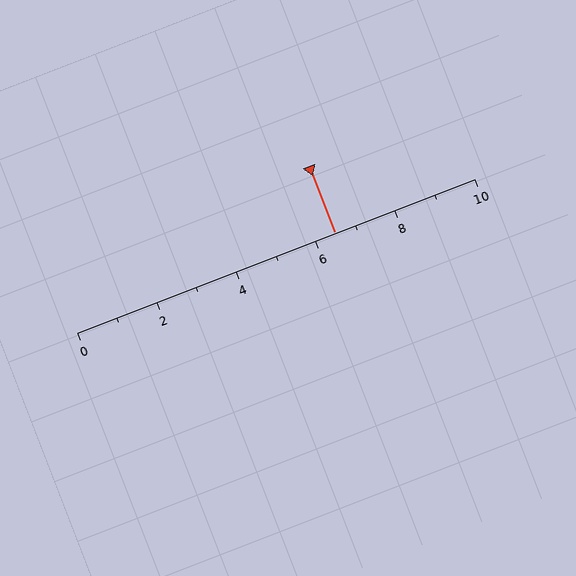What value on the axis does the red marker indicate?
The marker indicates approximately 6.5.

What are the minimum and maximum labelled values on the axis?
The axis runs from 0 to 10.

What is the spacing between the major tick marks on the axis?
The major ticks are spaced 2 apart.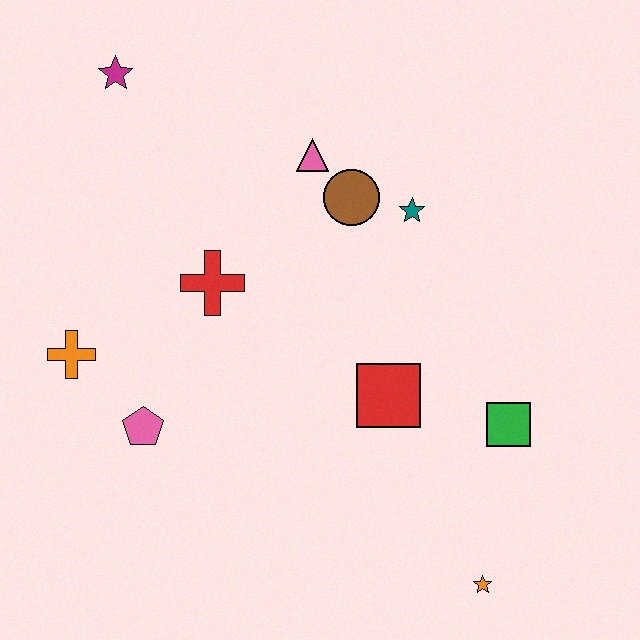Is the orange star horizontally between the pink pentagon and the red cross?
No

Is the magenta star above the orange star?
Yes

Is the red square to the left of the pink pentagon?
No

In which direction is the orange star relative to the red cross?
The orange star is below the red cross.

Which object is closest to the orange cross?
The pink pentagon is closest to the orange cross.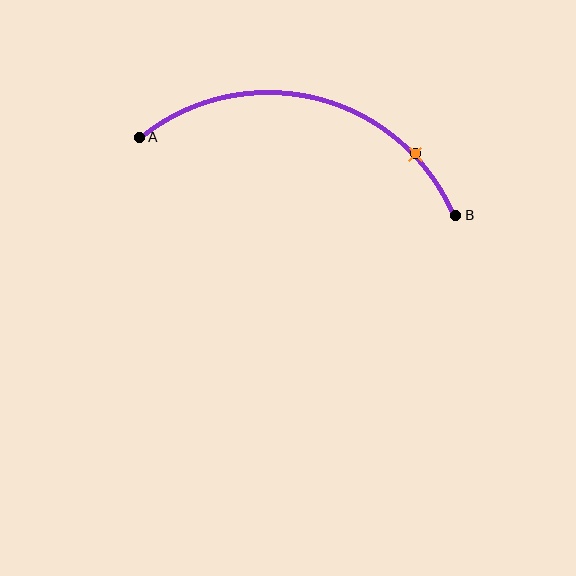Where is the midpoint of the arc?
The arc midpoint is the point on the curve farthest from the straight line joining A and B. It sits above that line.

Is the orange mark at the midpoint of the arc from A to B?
No. The orange mark lies on the arc but is closer to endpoint B. The arc midpoint would be at the point on the curve equidistant along the arc from both A and B.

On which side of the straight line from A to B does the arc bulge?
The arc bulges above the straight line connecting A and B.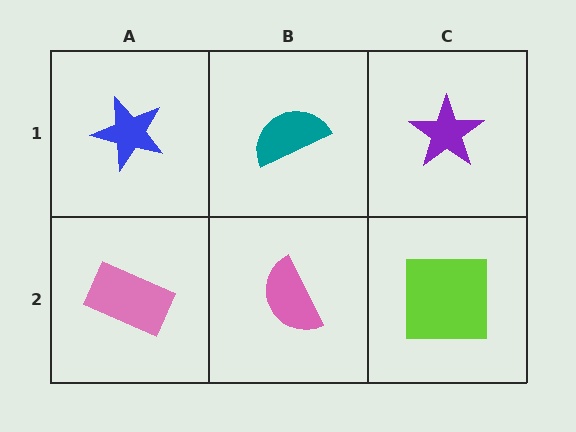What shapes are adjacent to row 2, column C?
A purple star (row 1, column C), a pink semicircle (row 2, column B).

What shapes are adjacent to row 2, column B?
A teal semicircle (row 1, column B), a pink rectangle (row 2, column A), a lime square (row 2, column C).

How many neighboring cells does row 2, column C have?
2.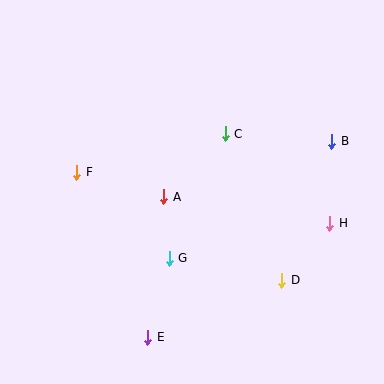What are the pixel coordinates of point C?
Point C is at (225, 134).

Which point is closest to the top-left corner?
Point F is closest to the top-left corner.